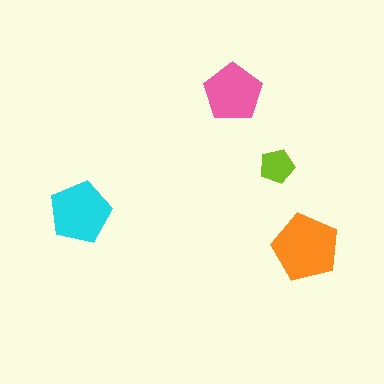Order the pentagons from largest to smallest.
the orange one, the cyan one, the pink one, the lime one.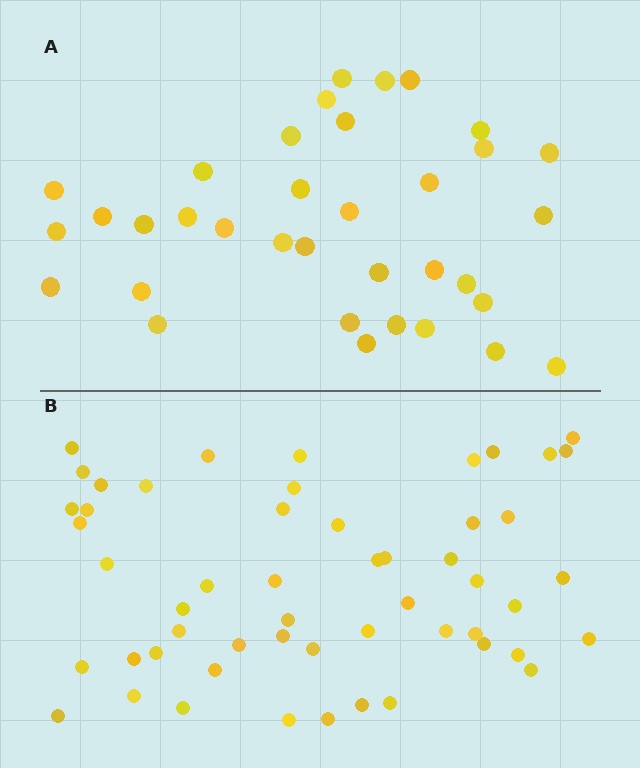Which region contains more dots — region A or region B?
Region B (the bottom region) has more dots.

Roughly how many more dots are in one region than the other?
Region B has approximately 20 more dots than region A.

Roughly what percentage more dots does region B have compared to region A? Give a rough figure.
About 50% more.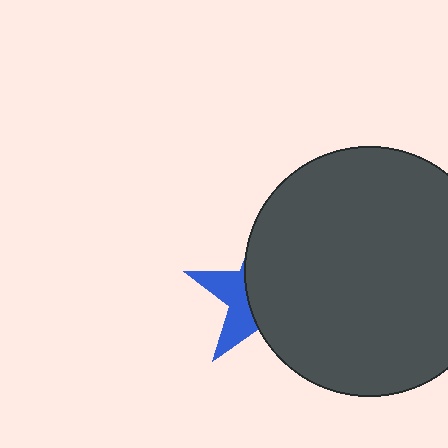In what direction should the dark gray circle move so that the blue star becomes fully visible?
The dark gray circle should move right. That is the shortest direction to clear the overlap and leave the blue star fully visible.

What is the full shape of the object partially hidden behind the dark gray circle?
The partially hidden object is a blue star.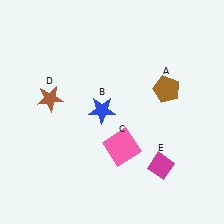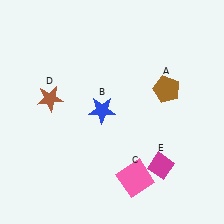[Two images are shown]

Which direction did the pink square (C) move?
The pink square (C) moved down.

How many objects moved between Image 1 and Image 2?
1 object moved between the two images.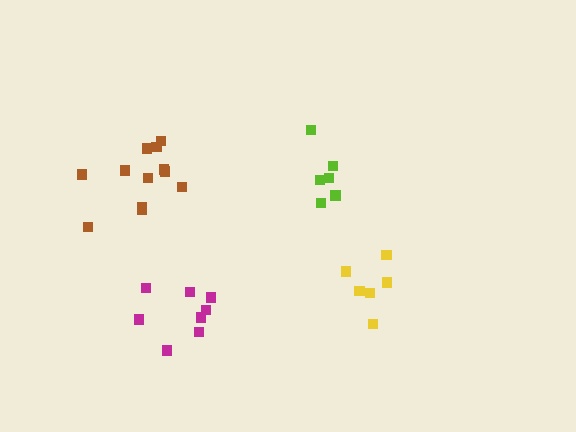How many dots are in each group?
Group 1: 6 dots, Group 2: 6 dots, Group 3: 8 dots, Group 4: 12 dots (32 total).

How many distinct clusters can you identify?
There are 4 distinct clusters.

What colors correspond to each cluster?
The clusters are colored: lime, yellow, magenta, brown.